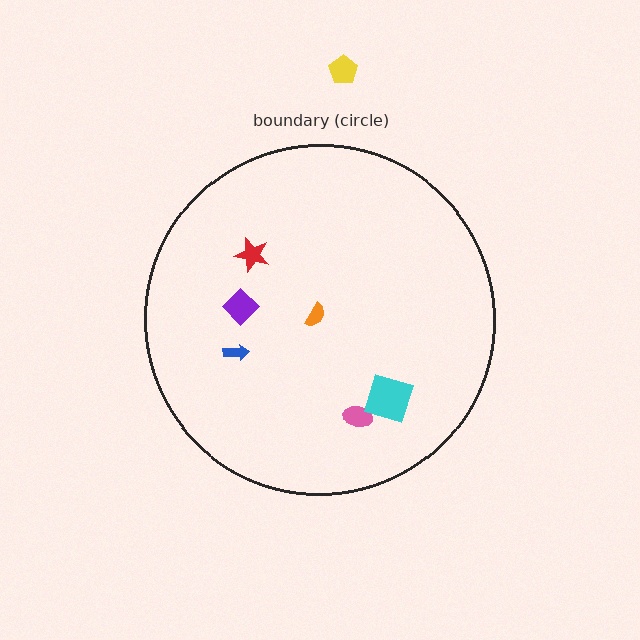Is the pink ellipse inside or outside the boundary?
Inside.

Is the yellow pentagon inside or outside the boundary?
Outside.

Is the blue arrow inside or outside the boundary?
Inside.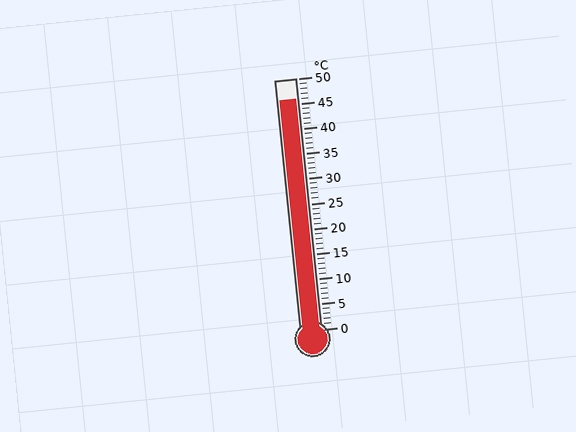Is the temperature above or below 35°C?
The temperature is above 35°C.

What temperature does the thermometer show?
The thermometer shows approximately 46°C.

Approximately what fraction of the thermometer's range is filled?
The thermometer is filled to approximately 90% of its range.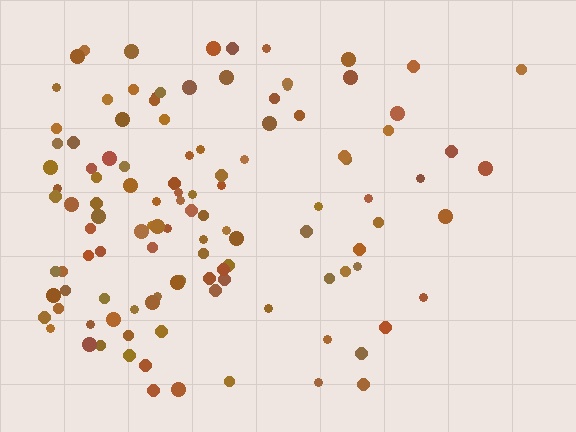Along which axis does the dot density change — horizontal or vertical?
Horizontal.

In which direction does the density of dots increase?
From right to left, with the left side densest.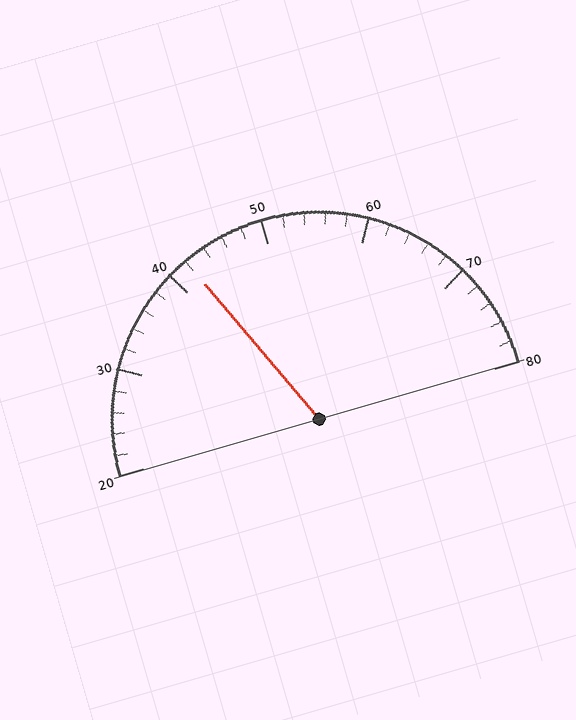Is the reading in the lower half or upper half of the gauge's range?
The reading is in the lower half of the range (20 to 80).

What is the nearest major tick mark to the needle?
The nearest major tick mark is 40.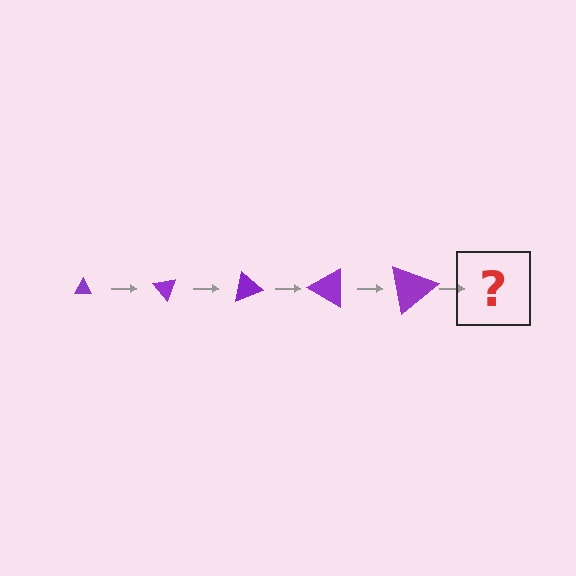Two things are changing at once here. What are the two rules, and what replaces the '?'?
The two rules are that the triangle grows larger each step and it rotates 50 degrees each step. The '?' should be a triangle, larger than the previous one and rotated 250 degrees from the start.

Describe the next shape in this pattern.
It should be a triangle, larger than the previous one and rotated 250 degrees from the start.